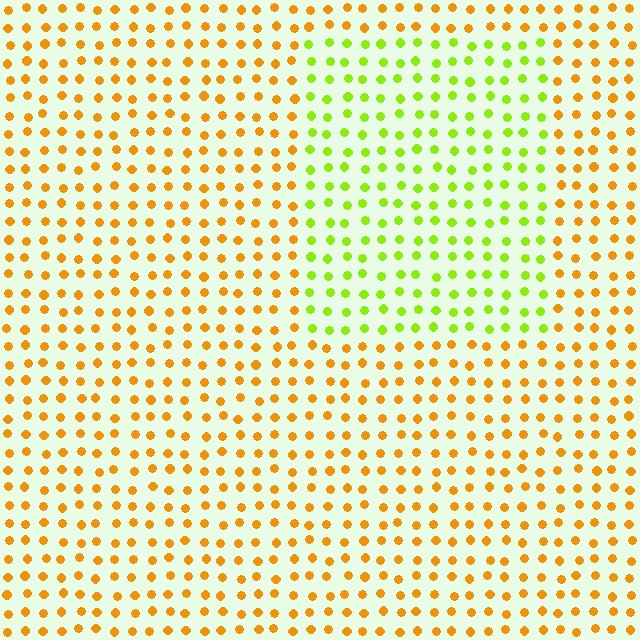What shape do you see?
I see a rectangle.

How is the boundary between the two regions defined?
The boundary is defined purely by a slight shift in hue (about 51 degrees). Spacing, size, and orientation are identical on both sides.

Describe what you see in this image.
The image is filled with small orange elements in a uniform arrangement. A rectangle-shaped region is visible where the elements are tinted to a slightly different hue, forming a subtle color boundary.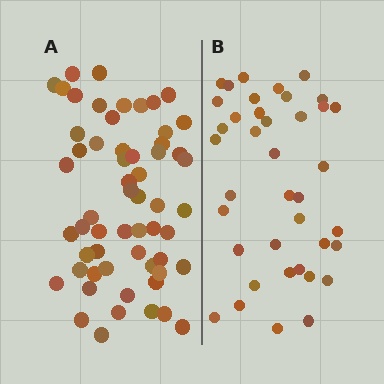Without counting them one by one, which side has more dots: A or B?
Region A (the left region) has more dots.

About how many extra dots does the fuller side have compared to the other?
Region A has approximately 20 more dots than region B.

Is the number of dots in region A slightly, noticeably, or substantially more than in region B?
Region A has substantially more. The ratio is roughly 1.5 to 1.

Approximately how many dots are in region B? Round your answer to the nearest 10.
About 40 dots. (The exact count is 39, which rounds to 40.)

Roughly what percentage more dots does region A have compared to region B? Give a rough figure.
About 50% more.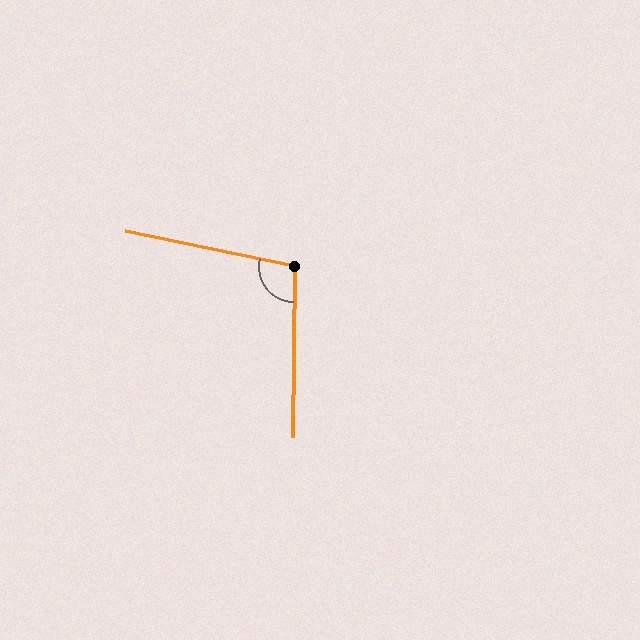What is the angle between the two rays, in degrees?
Approximately 101 degrees.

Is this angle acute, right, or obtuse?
It is obtuse.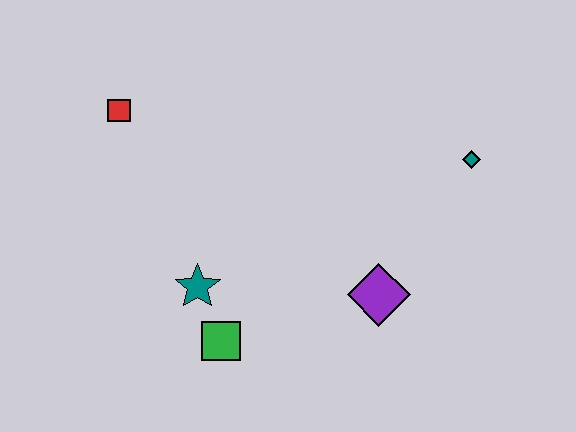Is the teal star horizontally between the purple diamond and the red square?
Yes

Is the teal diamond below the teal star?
No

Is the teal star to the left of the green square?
Yes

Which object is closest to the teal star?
The green square is closest to the teal star.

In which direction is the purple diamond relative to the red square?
The purple diamond is to the right of the red square.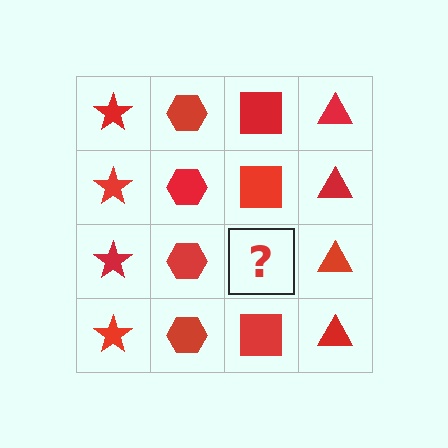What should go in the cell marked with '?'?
The missing cell should contain a red square.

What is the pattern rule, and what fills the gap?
The rule is that each column has a consistent shape. The gap should be filled with a red square.